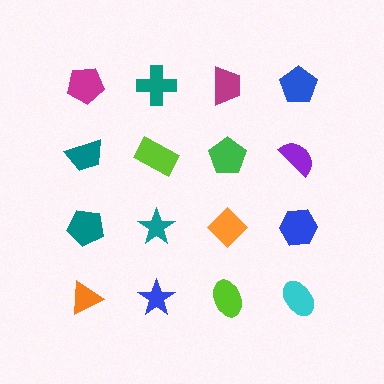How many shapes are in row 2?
4 shapes.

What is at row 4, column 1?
An orange triangle.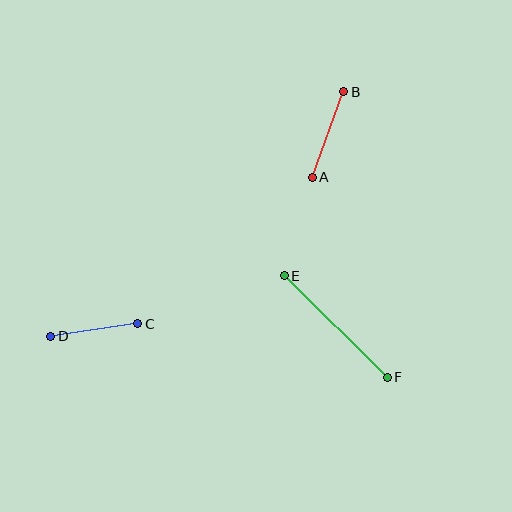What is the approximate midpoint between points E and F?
The midpoint is at approximately (336, 327) pixels.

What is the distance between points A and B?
The distance is approximately 91 pixels.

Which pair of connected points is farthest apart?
Points E and F are farthest apart.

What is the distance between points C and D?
The distance is approximately 88 pixels.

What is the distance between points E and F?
The distance is approximately 145 pixels.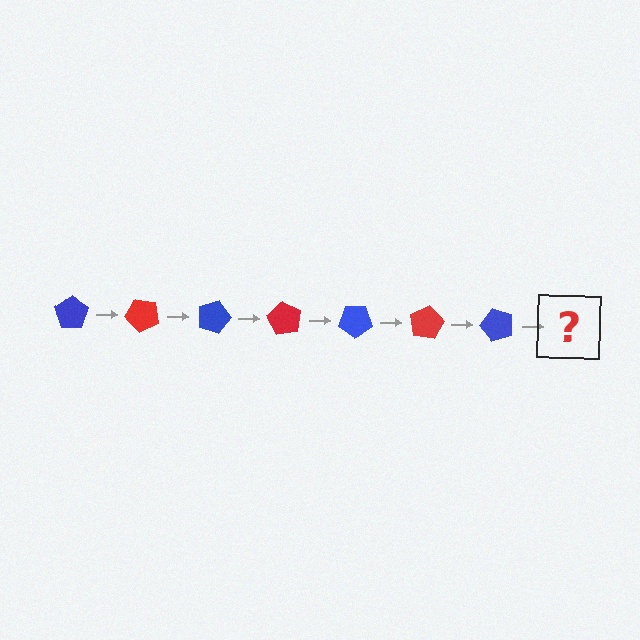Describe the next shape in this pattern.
It should be a red pentagon, rotated 315 degrees from the start.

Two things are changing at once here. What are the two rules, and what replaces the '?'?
The two rules are that it rotates 45 degrees each step and the color cycles through blue and red. The '?' should be a red pentagon, rotated 315 degrees from the start.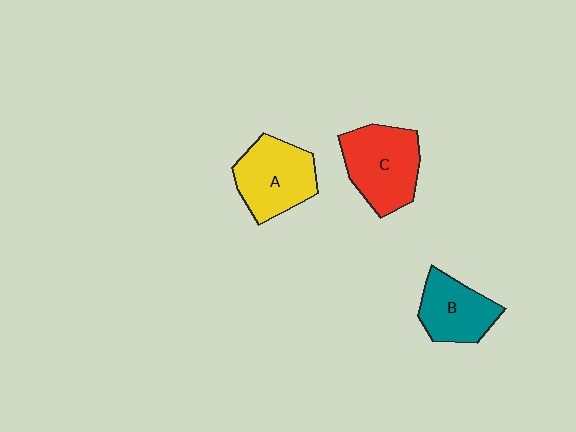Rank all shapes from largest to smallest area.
From largest to smallest: C (red), A (yellow), B (teal).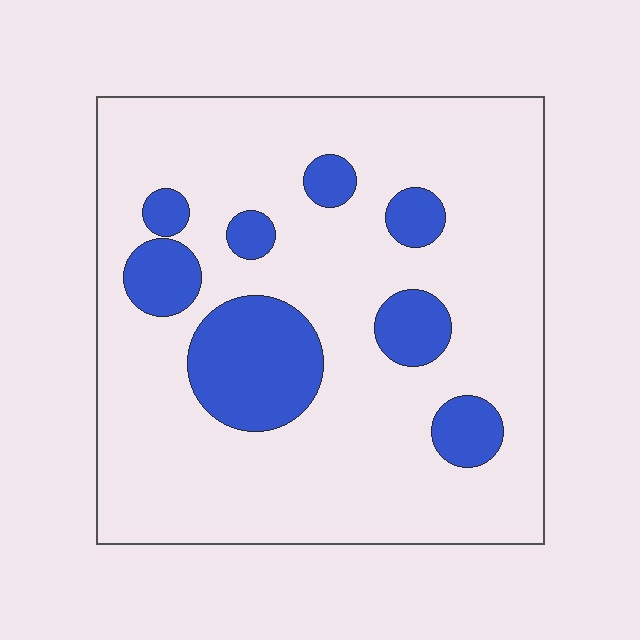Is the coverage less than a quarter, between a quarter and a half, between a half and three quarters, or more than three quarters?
Less than a quarter.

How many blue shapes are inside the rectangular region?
8.